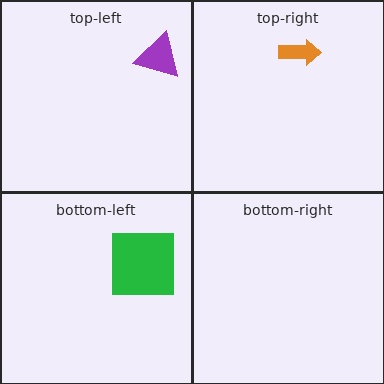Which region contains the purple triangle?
The top-left region.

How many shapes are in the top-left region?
1.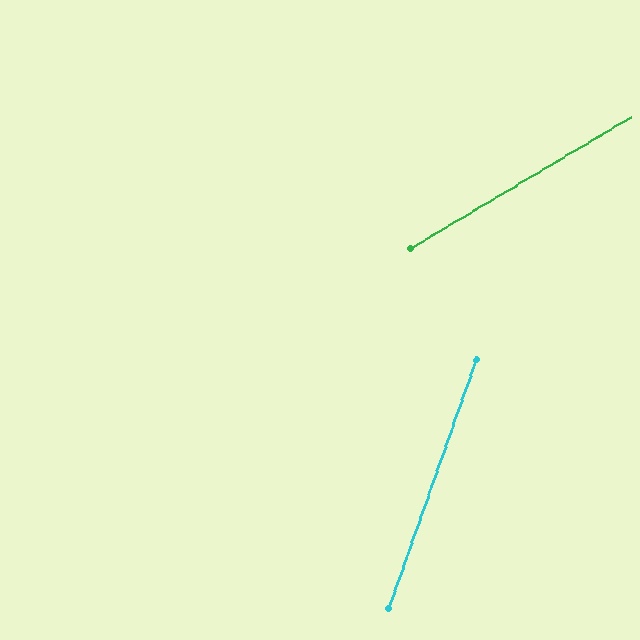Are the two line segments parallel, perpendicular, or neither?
Neither parallel nor perpendicular — they differ by about 40°.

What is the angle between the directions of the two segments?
Approximately 40 degrees.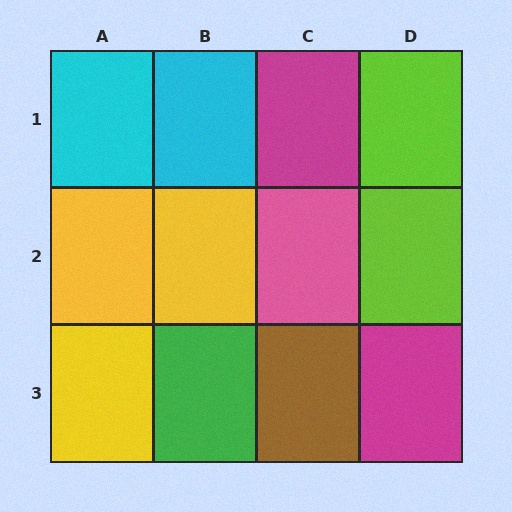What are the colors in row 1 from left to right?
Cyan, cyan, magenta, lime.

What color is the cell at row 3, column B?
Green.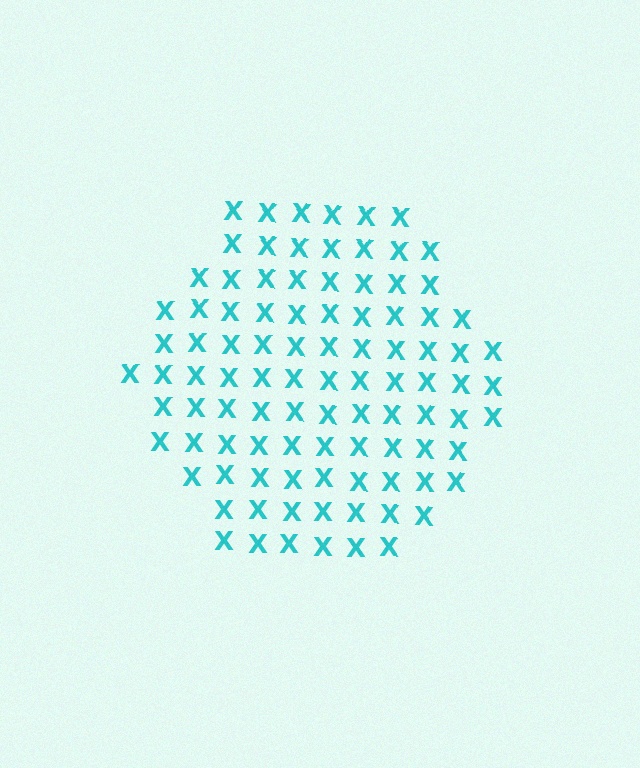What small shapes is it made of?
It is made of small letter X's.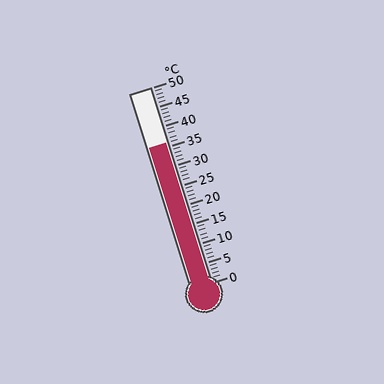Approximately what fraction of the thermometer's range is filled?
The thermometer is filled to approximately 70% of its range.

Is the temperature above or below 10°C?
The temperature is above 10°C.